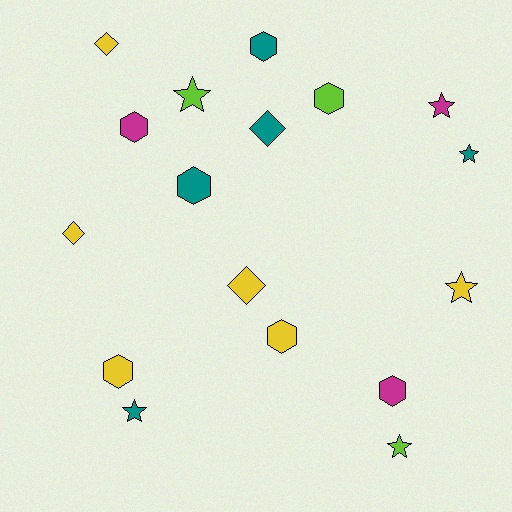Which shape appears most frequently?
Hexagon, with 7 objects.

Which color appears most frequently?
Yellow, with 6 objects.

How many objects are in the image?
There are 17 objects.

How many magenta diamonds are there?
There are no magenta diamonds.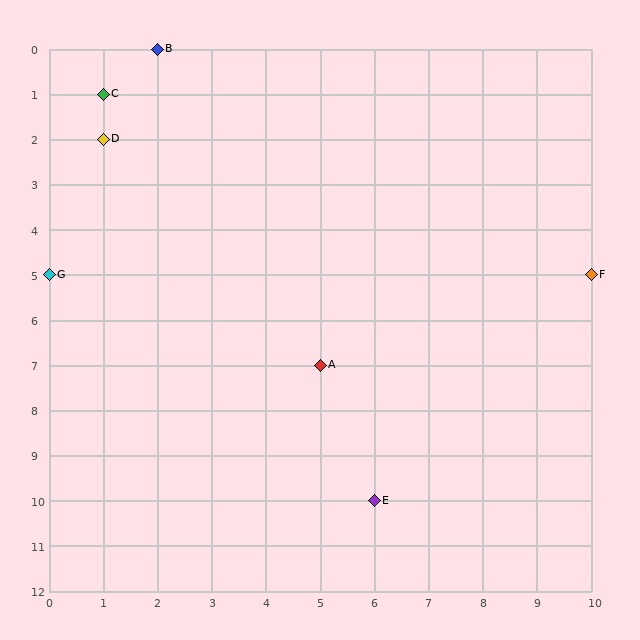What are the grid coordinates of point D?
Point D is at grid coordinates (1, 2).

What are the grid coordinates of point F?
Point F is at grid coordinates (10, 5).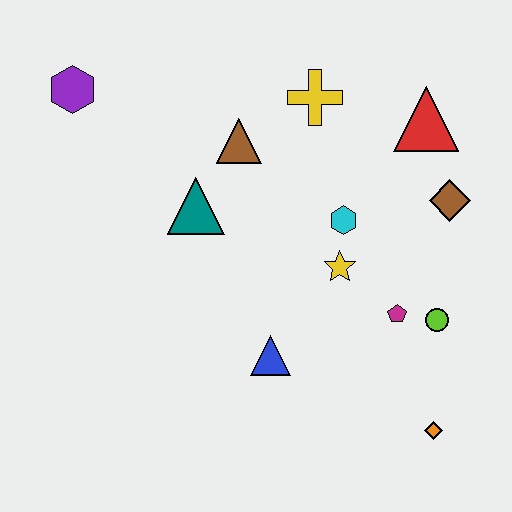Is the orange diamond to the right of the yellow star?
Yes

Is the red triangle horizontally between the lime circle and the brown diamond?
No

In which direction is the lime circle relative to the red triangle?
The lime circle is below the red triangle.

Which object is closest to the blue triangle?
The yellow star is closest to the blue triangle.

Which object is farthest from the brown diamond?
The purple hexagon is farthest from the brown diamond.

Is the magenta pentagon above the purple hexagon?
No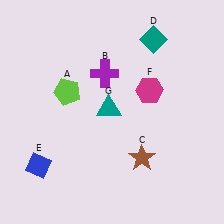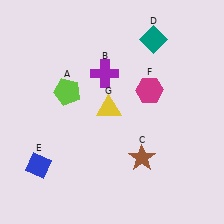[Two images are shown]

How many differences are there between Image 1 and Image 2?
There is 1 difference between the two images.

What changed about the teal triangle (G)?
In Image 1, G is teal. In Image 2, it changed to yellow.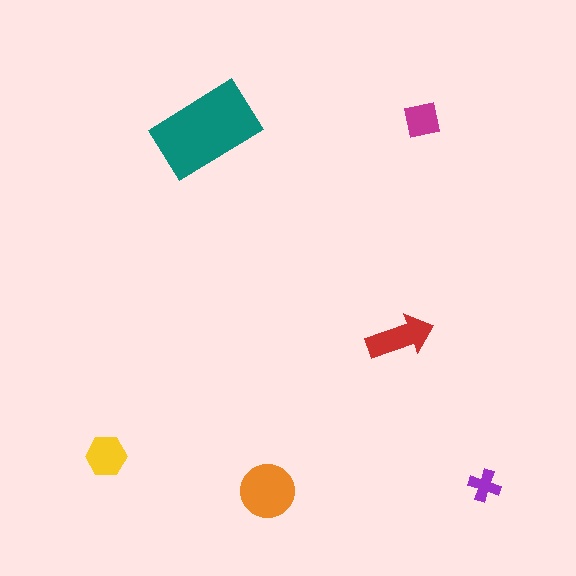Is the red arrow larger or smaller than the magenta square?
Larger.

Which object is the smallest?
The purple cross.